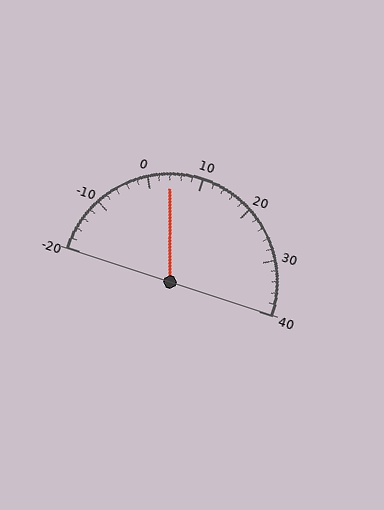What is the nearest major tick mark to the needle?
The nearest major tick mark is 0.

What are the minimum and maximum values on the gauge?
The gauge ranges from -20 to 40.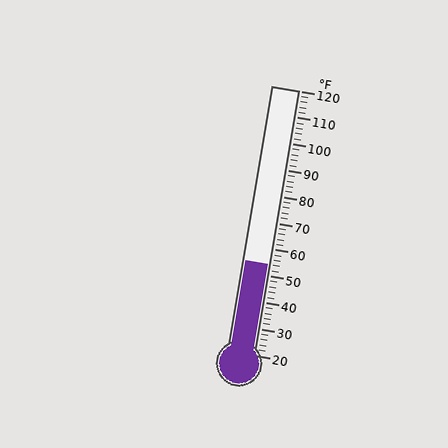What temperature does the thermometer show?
The thermometer shows approximately 54°F.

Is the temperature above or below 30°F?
The temperature is above 30°F.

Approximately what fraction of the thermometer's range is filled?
The thermometer is filled to approximately 35% of its range.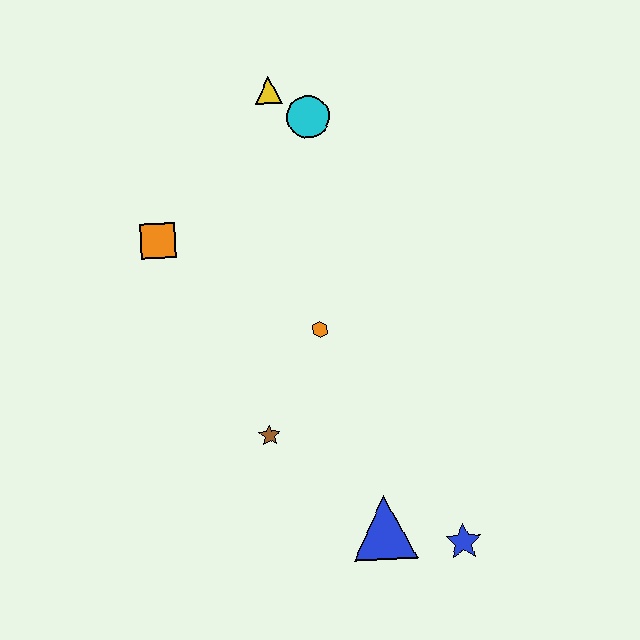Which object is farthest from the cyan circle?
The blue star is farthest from the cyan circle.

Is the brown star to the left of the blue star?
Yes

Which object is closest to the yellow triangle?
The cyan circle is closest to the yellow triangle.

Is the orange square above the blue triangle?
Yes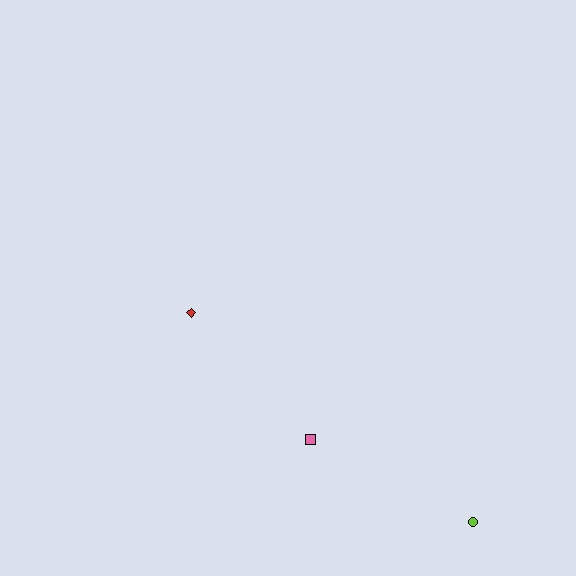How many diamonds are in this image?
There is 1 diamond.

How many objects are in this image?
There are 3 objects.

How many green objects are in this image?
There are no green objects.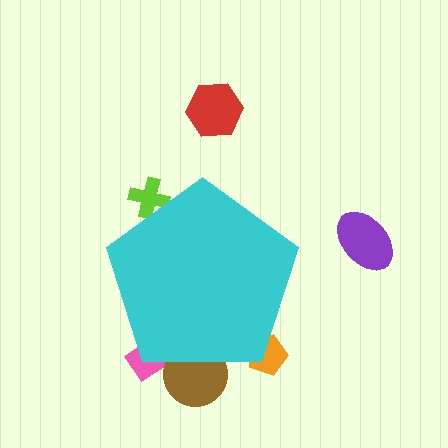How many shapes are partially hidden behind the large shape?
4 shapes are partially hidden.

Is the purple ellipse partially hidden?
No, the purple ellipse is fully visible.